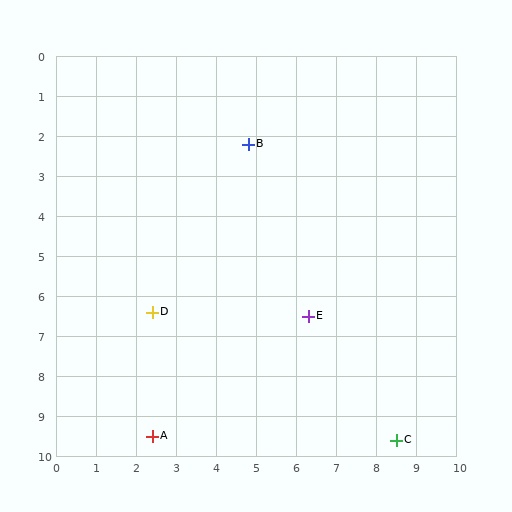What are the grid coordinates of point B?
Point B is at approximately (4.8, 2.2).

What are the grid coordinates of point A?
Point A is at approximately (2.4, 9.5).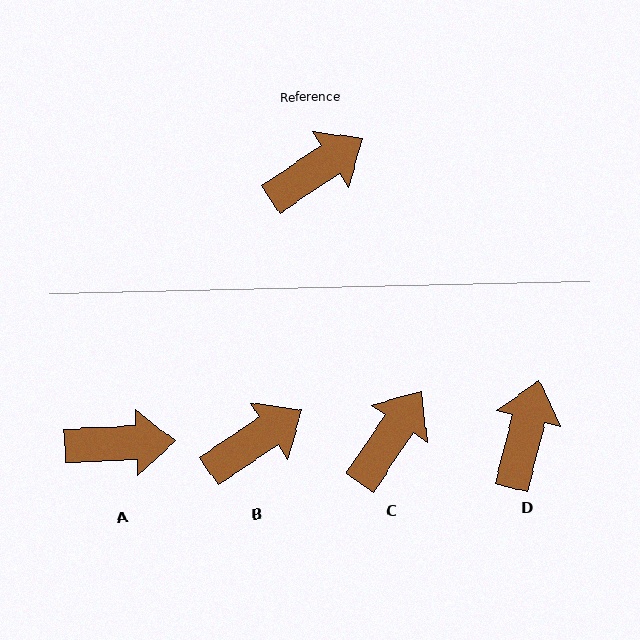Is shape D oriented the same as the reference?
No, it is off by about 43 degrees.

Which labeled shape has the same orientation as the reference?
B.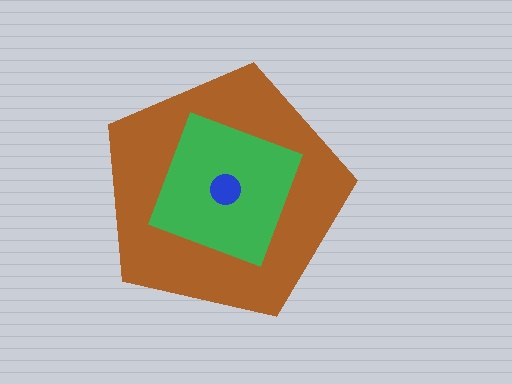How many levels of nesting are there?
3.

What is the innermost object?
The blue circle.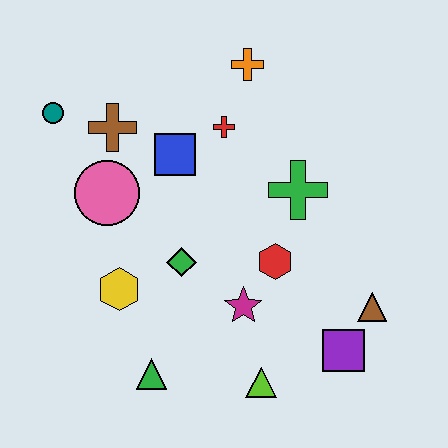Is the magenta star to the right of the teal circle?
Yes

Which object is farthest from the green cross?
The teal circle is farthest from the green cross.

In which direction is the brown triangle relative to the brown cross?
The brown triangle is to the right of the brown cross.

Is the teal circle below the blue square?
No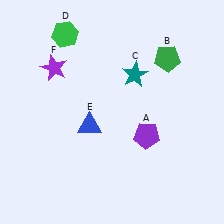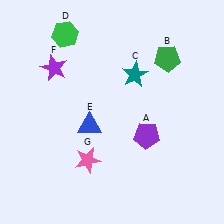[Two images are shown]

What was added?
A pink star (G) was added in Image 2.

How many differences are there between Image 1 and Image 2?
There is 1 difference between the two images.